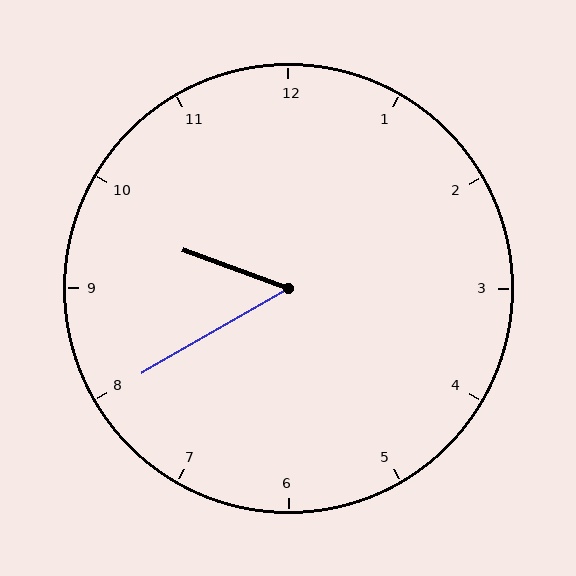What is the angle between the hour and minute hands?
Approximately 50 degrees.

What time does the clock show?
9:40.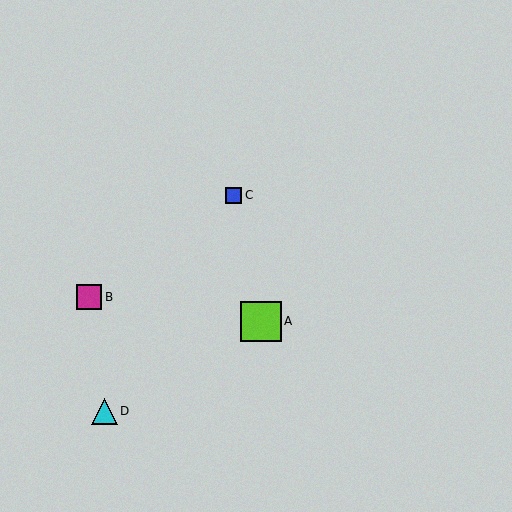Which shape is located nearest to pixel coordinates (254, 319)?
The lime square (labeled A) at (261, 321) is nearest to that location.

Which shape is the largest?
The lime square (labeled A) is the largest.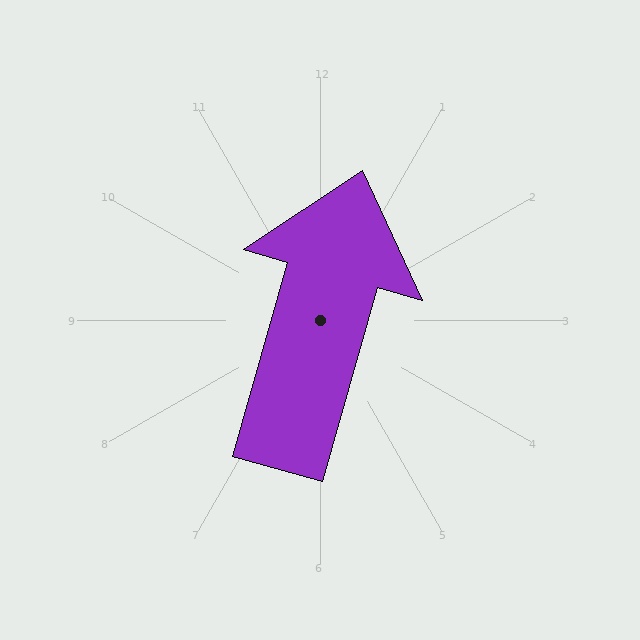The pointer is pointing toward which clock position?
Roughly 1 o'clock.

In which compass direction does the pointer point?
North.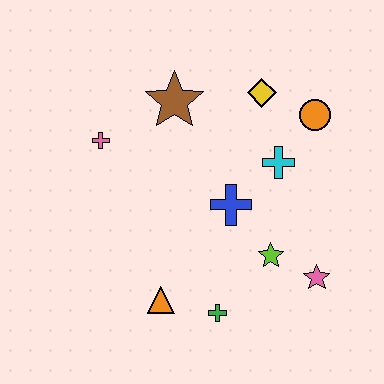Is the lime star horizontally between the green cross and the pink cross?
No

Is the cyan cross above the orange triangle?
Yes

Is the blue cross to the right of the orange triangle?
Yes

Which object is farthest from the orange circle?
The orange triangle is farthest from the orange circle.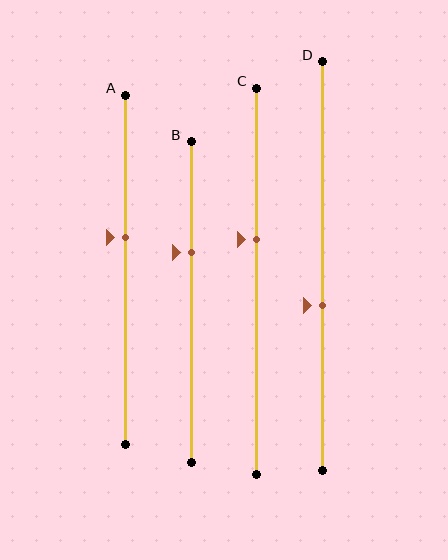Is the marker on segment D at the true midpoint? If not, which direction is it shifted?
No, the marker on segment D is shifted downward by about 10% of the segment length.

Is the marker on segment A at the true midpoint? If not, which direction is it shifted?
No, the marker on segment A is shifted upward by about 9% of the segment length.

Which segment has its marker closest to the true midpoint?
Segment A has its marker closest to the true midpoint.